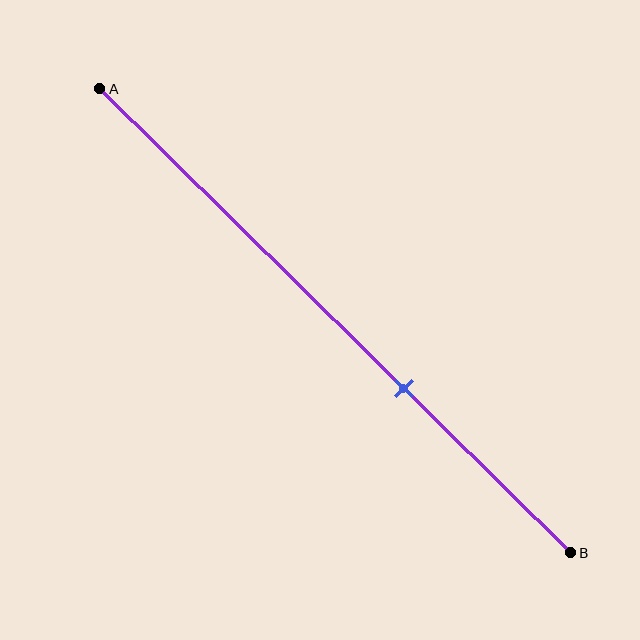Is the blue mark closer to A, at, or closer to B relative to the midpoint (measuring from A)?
The blue mark is closer to point B than the midpoint of segment AB.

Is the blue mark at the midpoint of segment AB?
No, the mark is at about 65% from A, not at the 50% midpoint.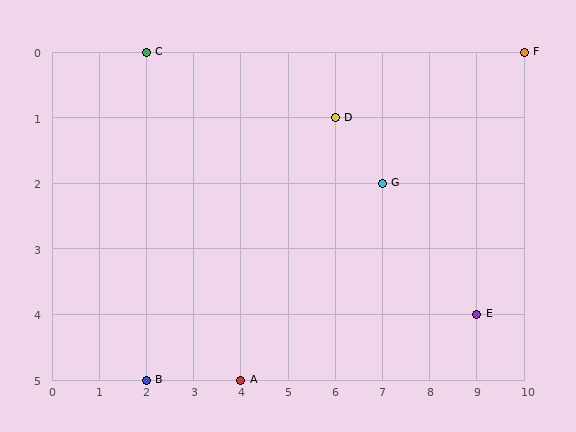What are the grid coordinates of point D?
Point D is at grid coordinates (6, 1).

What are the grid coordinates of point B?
Point B is at grid coordinates (2, 5).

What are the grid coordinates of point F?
Point F is at grid coordinates (10, 0).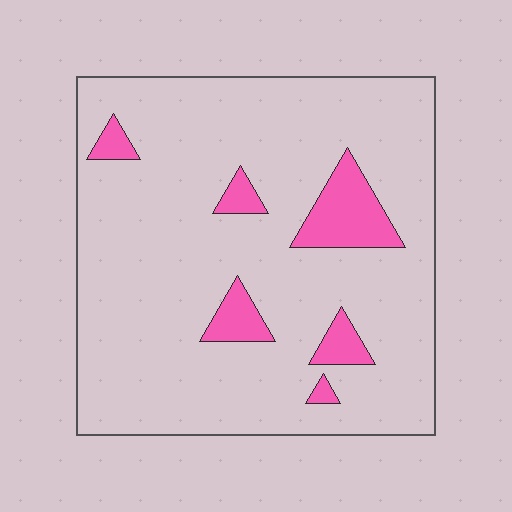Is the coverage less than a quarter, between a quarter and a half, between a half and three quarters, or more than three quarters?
Less than a quarter.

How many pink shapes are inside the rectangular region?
6.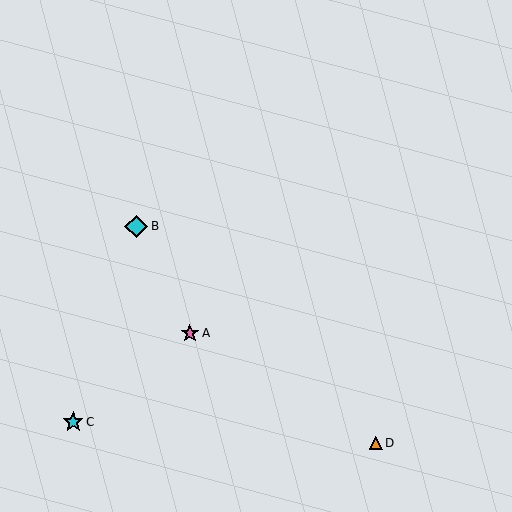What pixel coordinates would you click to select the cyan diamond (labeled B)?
Click at (136, 226) to select the cyan diamond B.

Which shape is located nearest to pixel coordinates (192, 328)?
The pink star (labeled A) at (190, 333) is nearest to that location.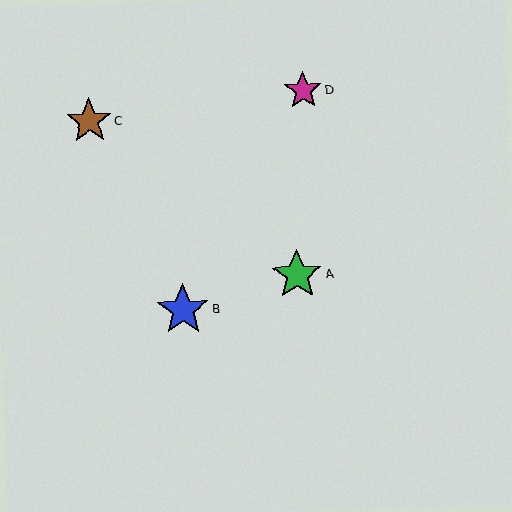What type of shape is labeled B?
Shape B is a blue star.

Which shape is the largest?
The blue star (labeled B) is the largest.